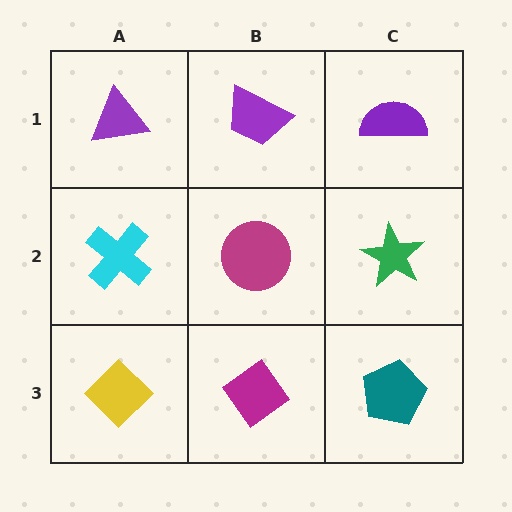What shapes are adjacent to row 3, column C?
A green star (row 2, column C), a magenta diamond (row 3, column B).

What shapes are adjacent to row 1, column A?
A cyan cross (row 2, column A), a purple trapezoid (row 1, column B).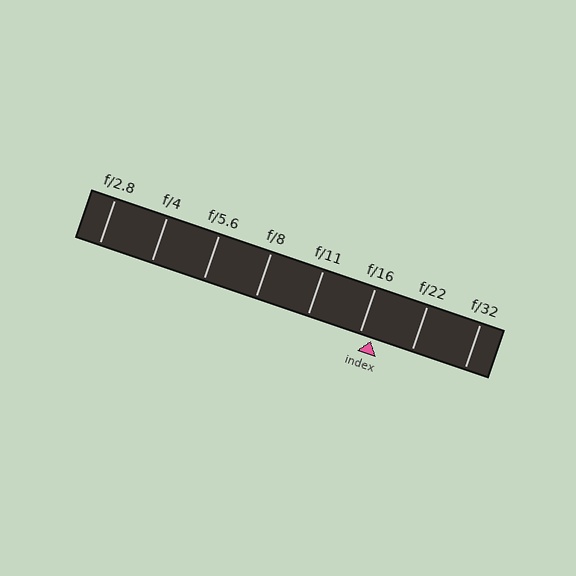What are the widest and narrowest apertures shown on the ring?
The widest aperture shown is f/2.8 and the narrowest is f/32.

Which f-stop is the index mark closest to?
The index mark is closest to f/16.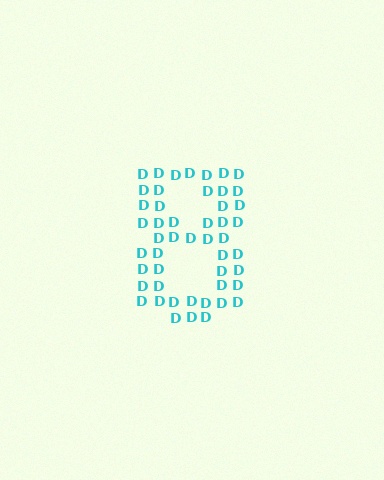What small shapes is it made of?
It is made of small letter D's.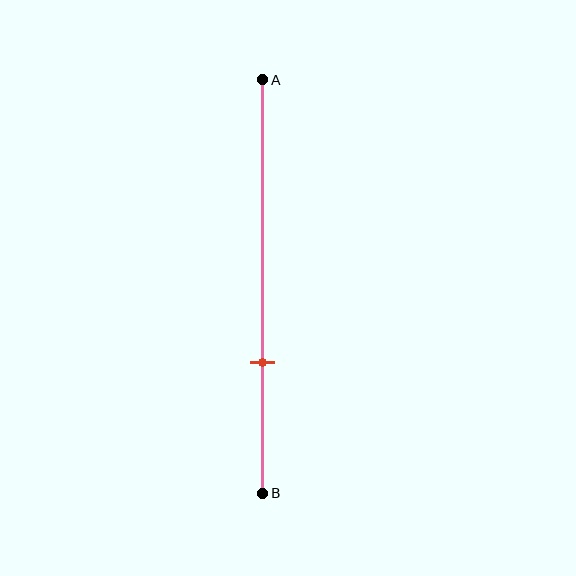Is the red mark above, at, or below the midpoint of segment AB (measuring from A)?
The red mark is below the midpoint of segment AB.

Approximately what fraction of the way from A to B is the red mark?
The red mark is approximately 70% of the way from A to B.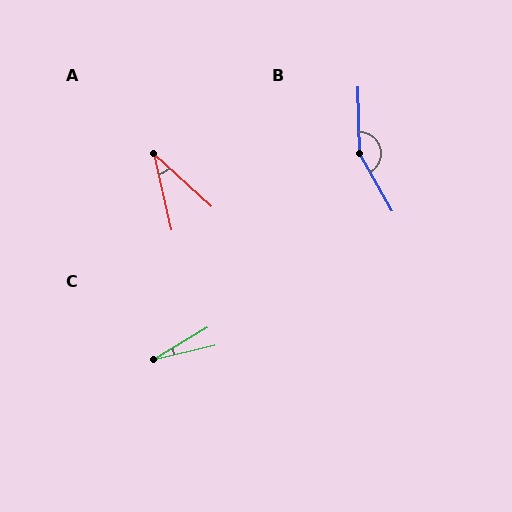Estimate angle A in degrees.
Approximately 34 degrees.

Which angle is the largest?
B, at approximately 152 degrees.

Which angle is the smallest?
C, at approximately 17 degrees.